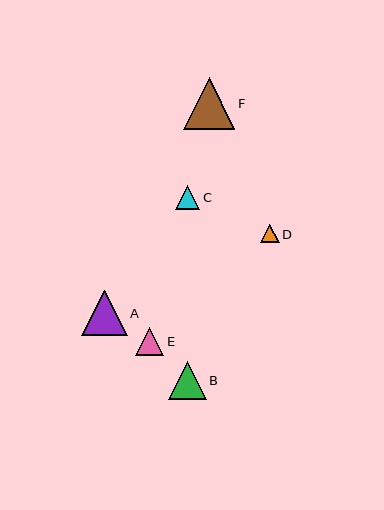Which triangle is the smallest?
Triangle D is the smallest with a size of approximately 19 pixels.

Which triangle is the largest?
Triangle F is the largest with a size of approximately 52 pixels.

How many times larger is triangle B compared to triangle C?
Triangle B is approximately 1.5 times the size of triangle C.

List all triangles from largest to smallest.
From largest to smallest: F, A, B, E, C, D.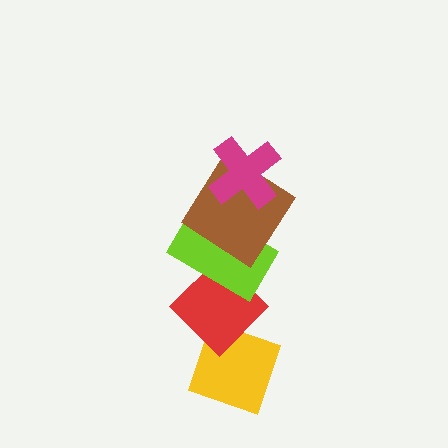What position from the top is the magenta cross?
The magenta cross is 1st from the top.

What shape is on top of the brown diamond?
The magenta cross is on top of the brown diamond.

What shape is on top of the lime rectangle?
The brown diamond is on top of the lime rectangle.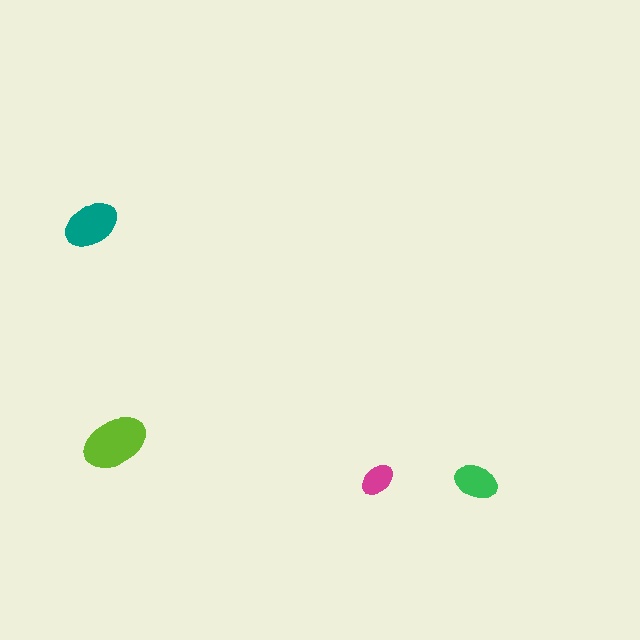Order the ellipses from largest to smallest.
the lime one, the teal one, the green one, the magenta one.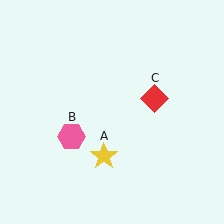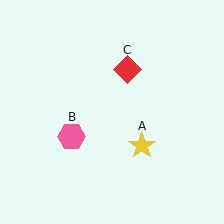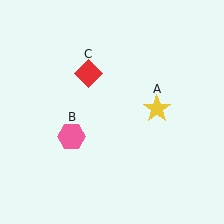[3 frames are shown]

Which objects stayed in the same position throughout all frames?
Pink hexagon (object B) remained stationary.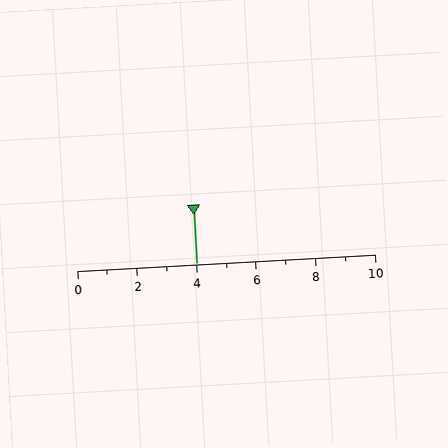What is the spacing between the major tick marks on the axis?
The major ticks are spaced 2 apart.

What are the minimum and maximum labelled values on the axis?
The axis runs from 0 to 10.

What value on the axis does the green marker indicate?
The marker indicates approximately 4.